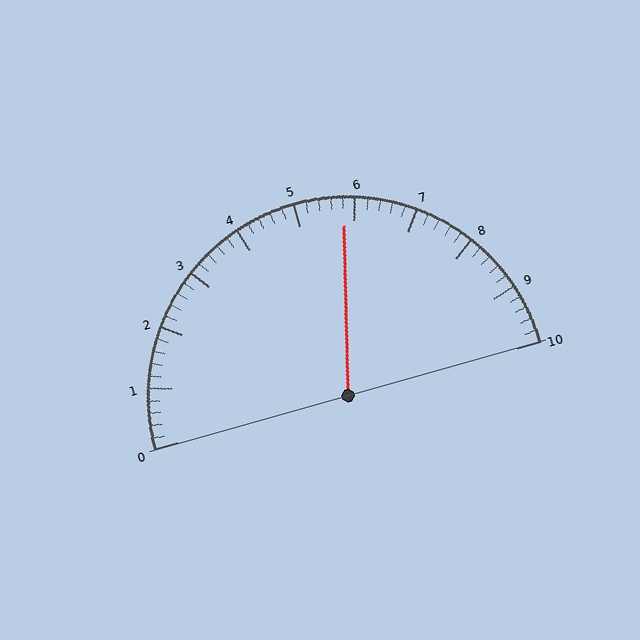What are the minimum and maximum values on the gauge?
The gauge ranges from 0 to 10.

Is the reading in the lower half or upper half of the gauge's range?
The reading is in the upper half of the range (0 to 10).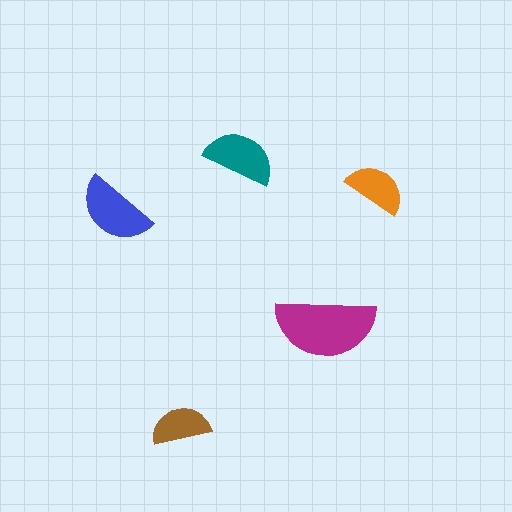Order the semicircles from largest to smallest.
the magenta one, the blue one, the teal one, the orange one, the brown one.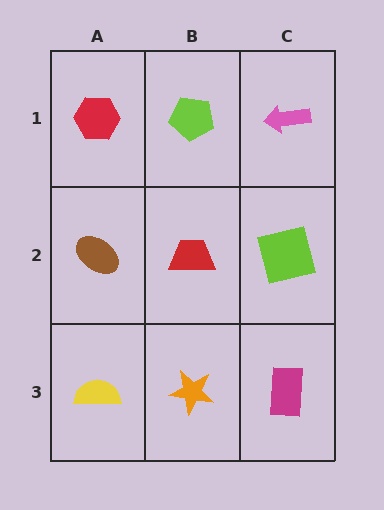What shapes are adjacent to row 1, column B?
A red trapezoid (row 2, column B), a red hexagon (row 1, column A), a pink arrow (row 1, column C).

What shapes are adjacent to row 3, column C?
A lime square (row 2, column C), an orange star (row 3, column B).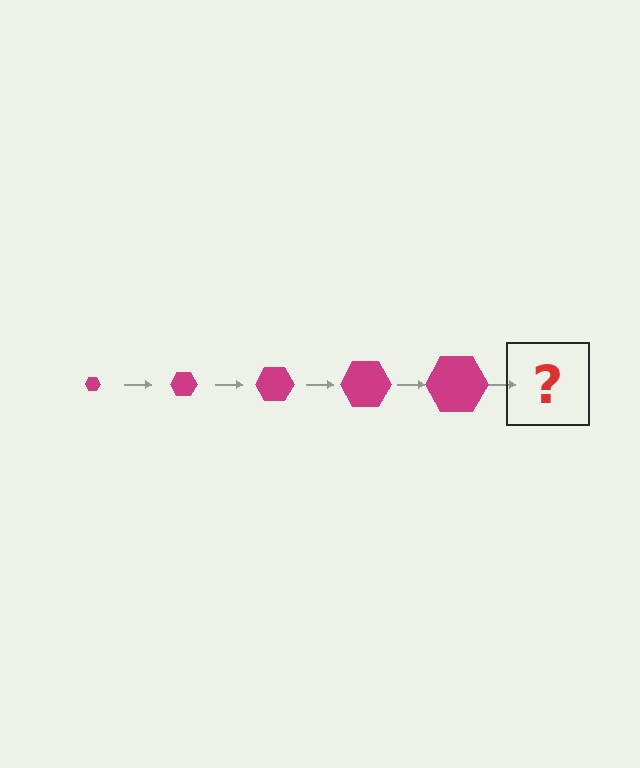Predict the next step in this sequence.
The next step is a magenta hexagon, larger than the previous one.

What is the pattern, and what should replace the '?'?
The pattern is that the hexagon gets progressively larger each step. The '?' should be a magenta hexagon, larger than the previous one.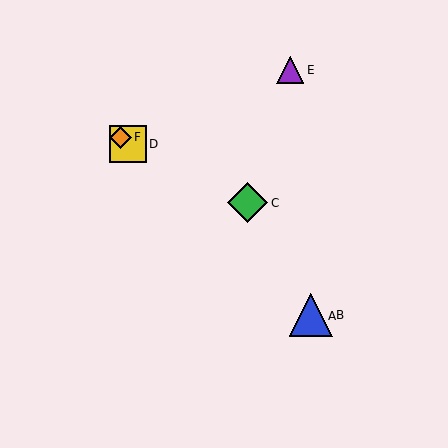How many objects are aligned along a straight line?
4 objects (A, B, D, F) are aligned along a straight line.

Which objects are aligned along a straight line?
Objects A, B, D, F are aligned along a straight line.